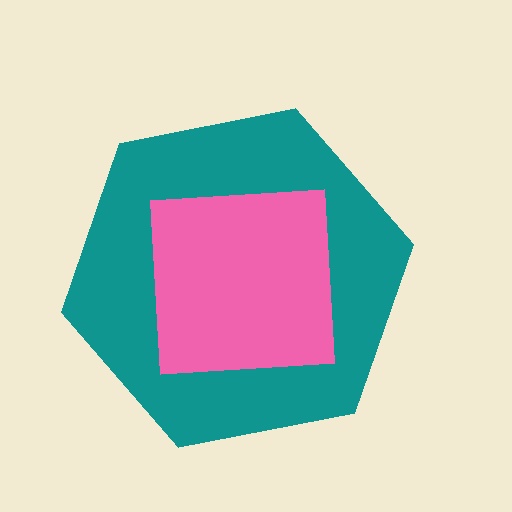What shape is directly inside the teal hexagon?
The pink square.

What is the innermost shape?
The pink square.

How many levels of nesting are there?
2.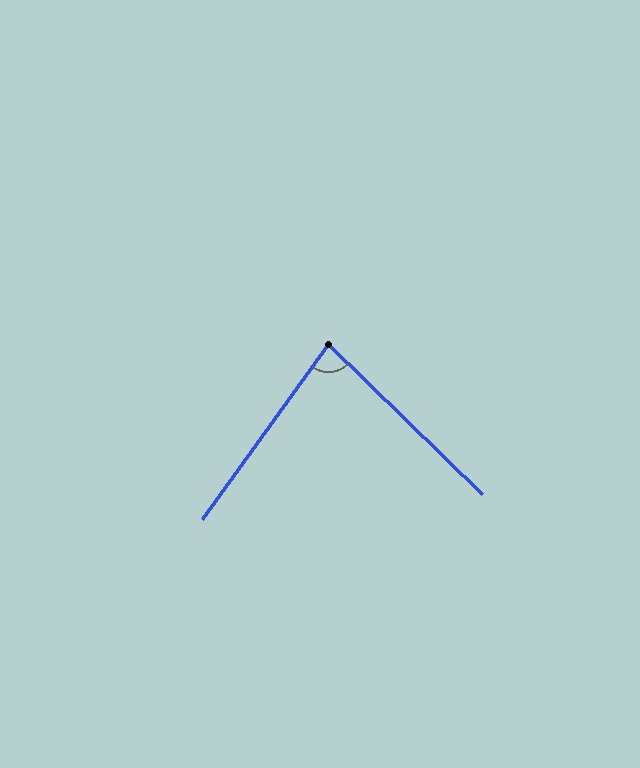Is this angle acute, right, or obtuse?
It is acute.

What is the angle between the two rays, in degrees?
Approximately 81 degrees.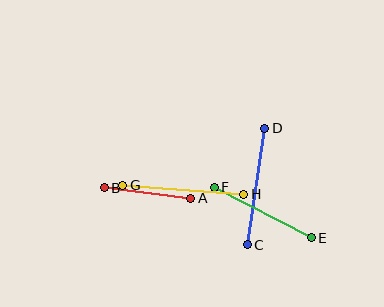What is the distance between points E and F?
The distance is approximately 109 pixels.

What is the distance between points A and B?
The distance is approximately 87 pixels.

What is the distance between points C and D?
The distance is approximately 118 pixels.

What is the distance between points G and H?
The distance is approximately 121 pixels.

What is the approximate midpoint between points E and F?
The midpoint is at approximately (263, 212) pixels.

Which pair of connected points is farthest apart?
Points G and H are farthest apart.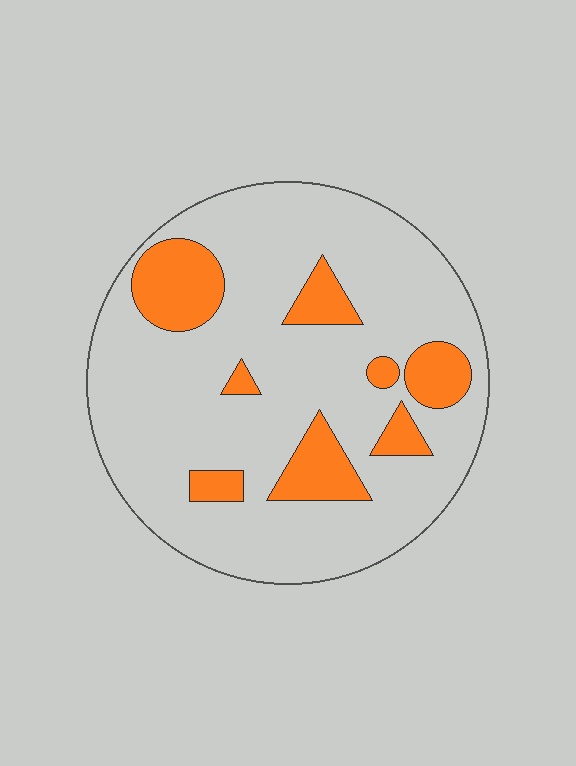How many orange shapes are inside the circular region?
8.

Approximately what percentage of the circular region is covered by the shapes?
Approximately 20%.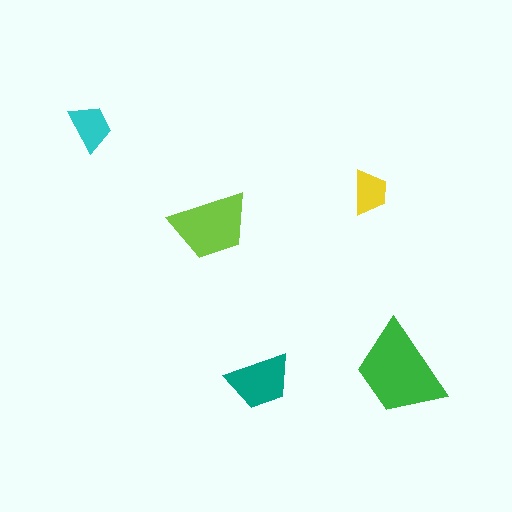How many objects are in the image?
There are 5 objects in the image.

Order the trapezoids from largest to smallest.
the green one, the lime one, the teal one, the cyan one, the yellow one.